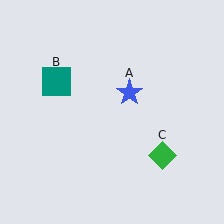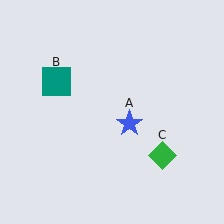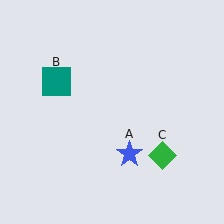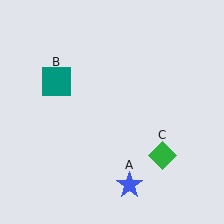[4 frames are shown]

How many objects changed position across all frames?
1 object changed position: blue star (object A).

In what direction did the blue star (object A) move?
The blue star (object A) moved down.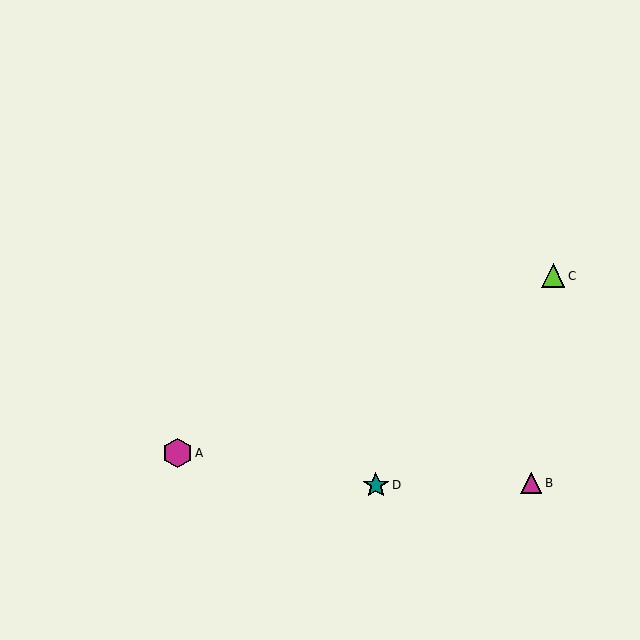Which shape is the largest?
The magenta hexagon (labeled A) is the largest.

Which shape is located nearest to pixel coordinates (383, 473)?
The teal star (labeled D) at (376, 485) is nearest to that location.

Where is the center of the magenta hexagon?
The center of the magenta hexagon is at (177, 453).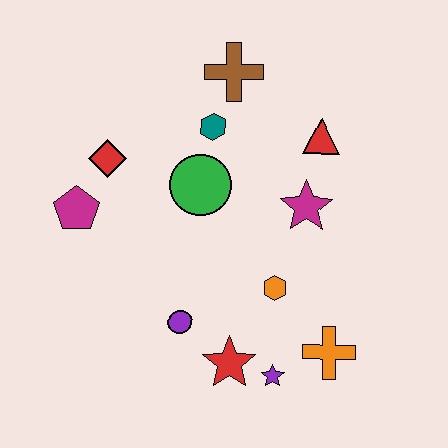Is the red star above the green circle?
No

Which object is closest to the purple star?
The red star is closest to the purple star.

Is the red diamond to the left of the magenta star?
Yes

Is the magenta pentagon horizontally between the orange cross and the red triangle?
No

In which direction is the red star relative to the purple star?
The red star is to the left of the purple star.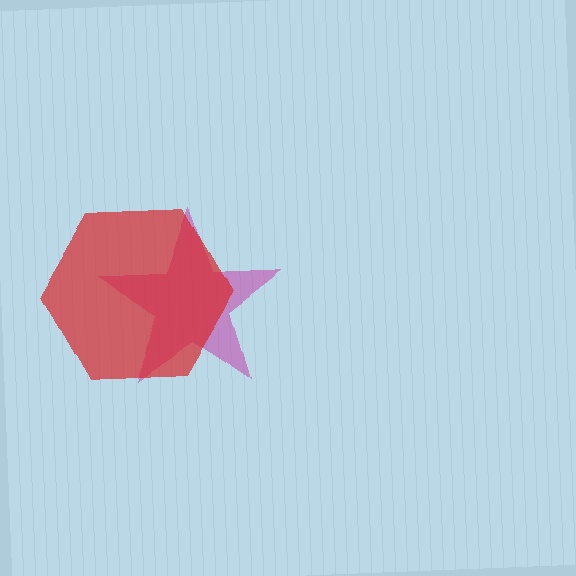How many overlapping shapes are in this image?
There are 2 overlapping shapes in the image.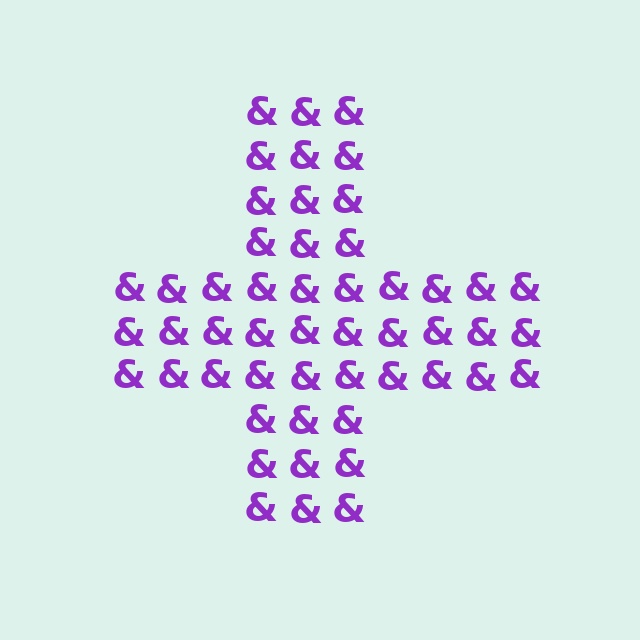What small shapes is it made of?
It is made of small ampersands.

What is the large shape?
The large shape is a cross.